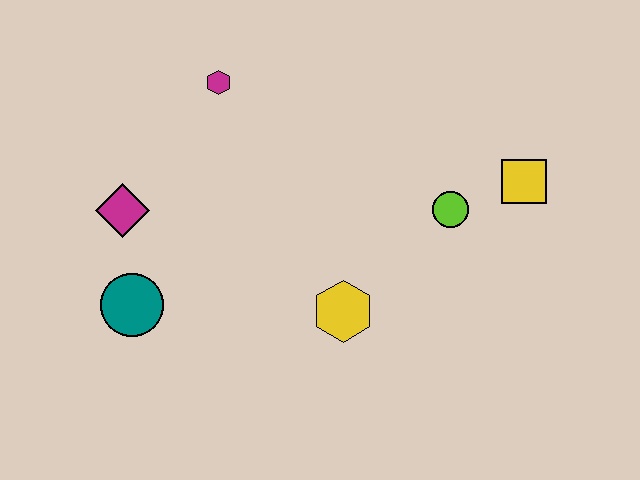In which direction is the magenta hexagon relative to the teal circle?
The magenta hexagon is above the teal circle.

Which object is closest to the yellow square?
The lime circle is closest to the yellow square.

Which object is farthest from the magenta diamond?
The yellow square is farthest from the magenta diamond.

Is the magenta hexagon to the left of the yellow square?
Yes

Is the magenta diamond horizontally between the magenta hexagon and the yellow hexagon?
No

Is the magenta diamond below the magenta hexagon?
Yes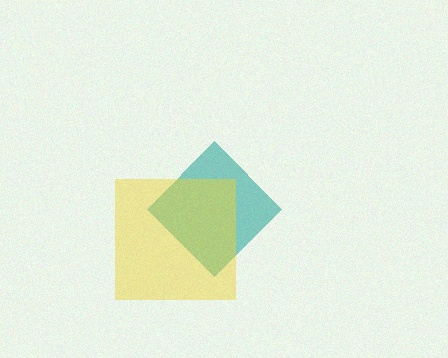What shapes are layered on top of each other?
The layered shapes are: a teal diamond, a yellow square.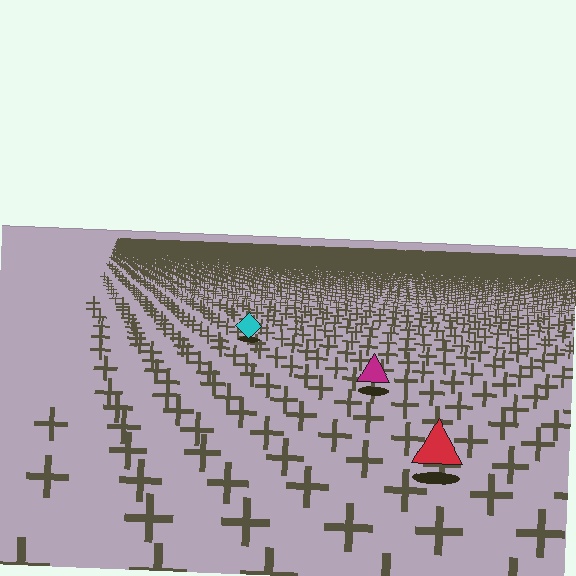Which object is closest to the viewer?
The red triangle is closest. The texture marks near it are larger and more spread out.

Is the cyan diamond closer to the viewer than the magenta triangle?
No. The magenta triangle is closer — you can tell from the texture gradient: the ground texture is coarser near it.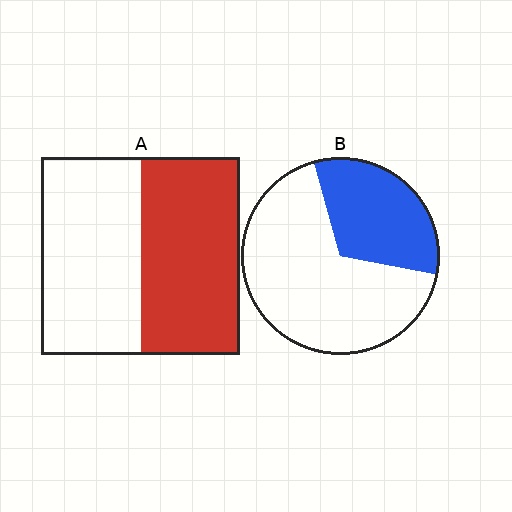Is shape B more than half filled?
No.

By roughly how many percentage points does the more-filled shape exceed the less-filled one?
By roughly 15 percentage points (A over B).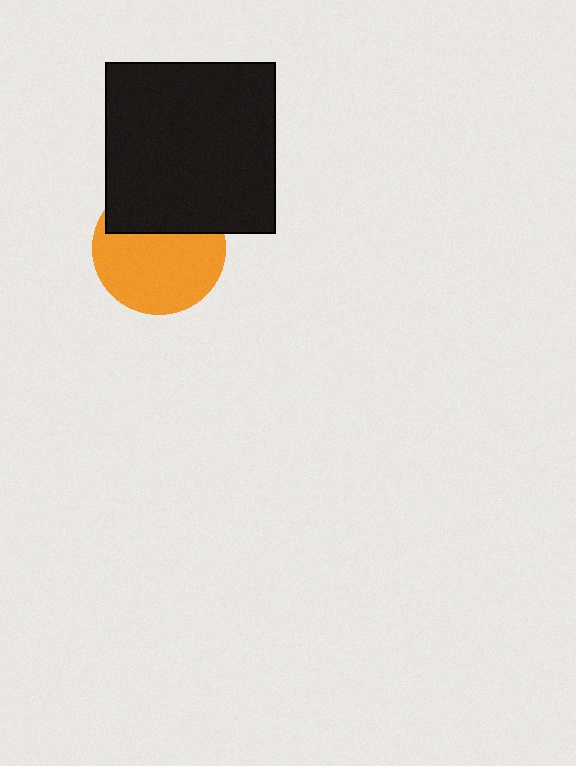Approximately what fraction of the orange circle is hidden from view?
Roughly 35% of the orange circle is hidden behind the black square.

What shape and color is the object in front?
The object in front is a black square.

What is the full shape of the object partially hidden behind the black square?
The partially hidden object is an orange circle.